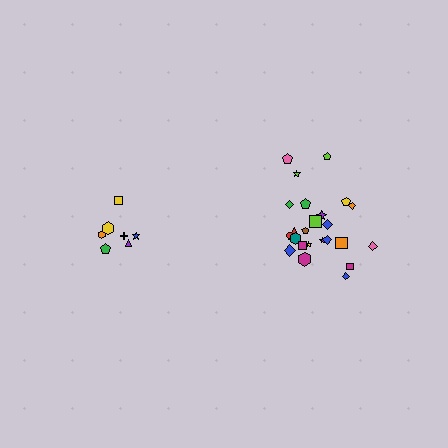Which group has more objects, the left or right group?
The right group.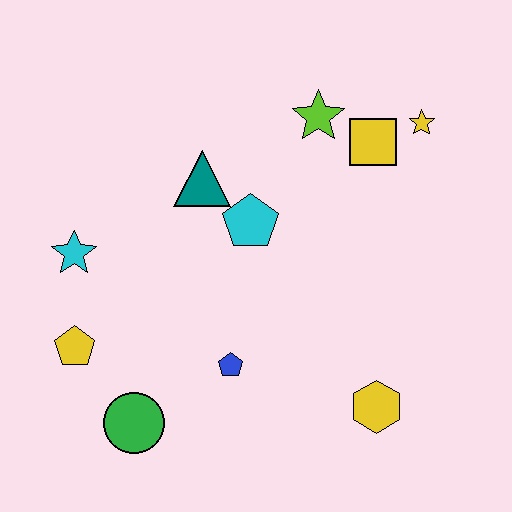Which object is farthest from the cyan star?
The yellow star is farthest from the cyan star.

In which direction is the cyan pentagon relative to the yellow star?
The cyan pentagon is to the left of the yellow star.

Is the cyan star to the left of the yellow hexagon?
Yes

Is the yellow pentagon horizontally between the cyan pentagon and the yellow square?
No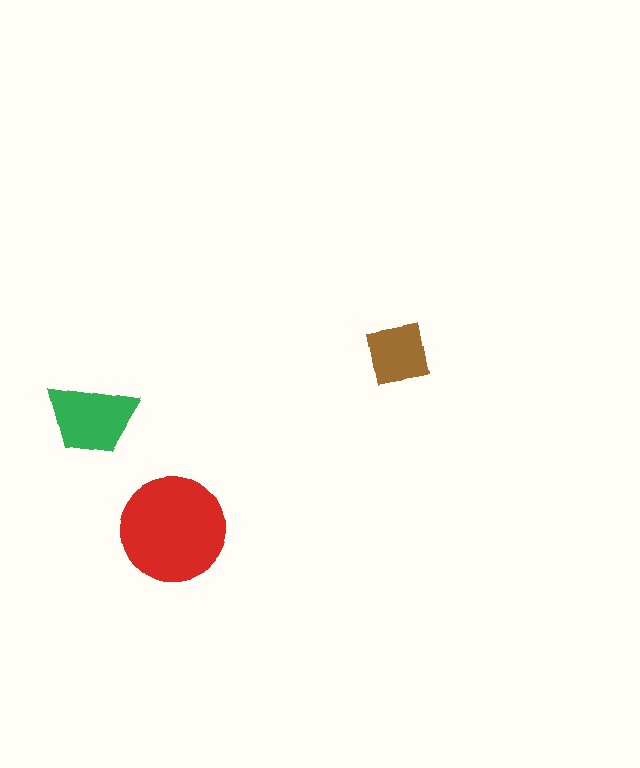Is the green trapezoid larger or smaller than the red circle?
Smaller.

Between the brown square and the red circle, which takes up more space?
The red circle.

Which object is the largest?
The red circle.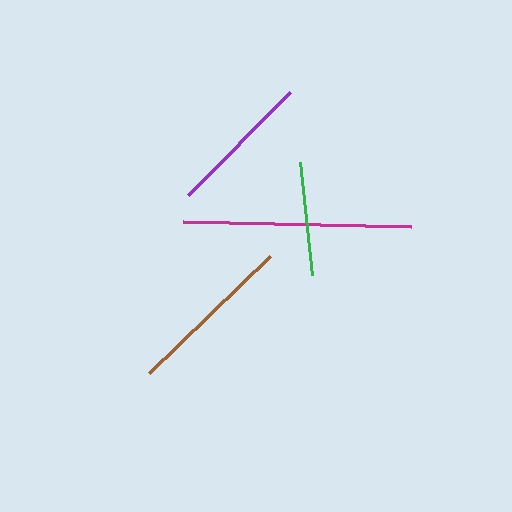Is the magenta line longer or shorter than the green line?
The magenta line is longer than the green line.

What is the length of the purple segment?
The purple segment is approximately 145 pixels long.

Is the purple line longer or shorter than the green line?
The purple line is longer than the green line.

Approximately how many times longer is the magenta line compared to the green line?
The magenta line is approximately 2.0 times the length of the green line.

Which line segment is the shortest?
The green line is the shortest at approximately 113 pixels.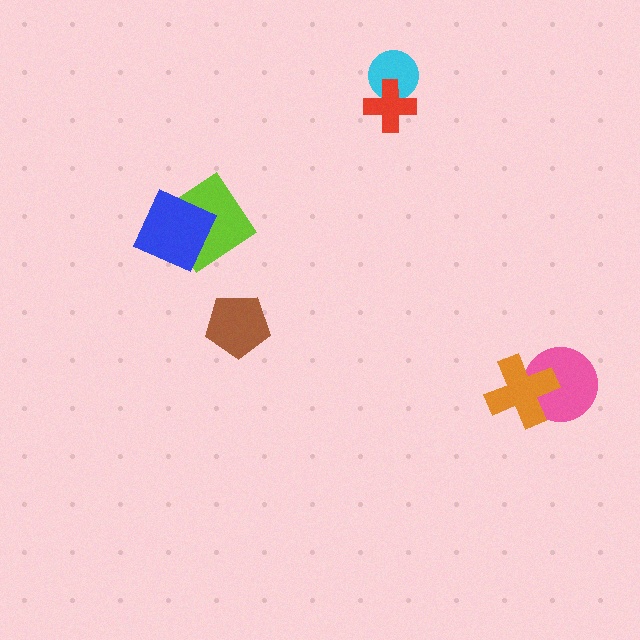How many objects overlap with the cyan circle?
1 object overlaps with the cyan circle.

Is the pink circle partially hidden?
Yes, it is partially covered by another shape.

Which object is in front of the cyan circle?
The red cross is in front of the cyan circle.